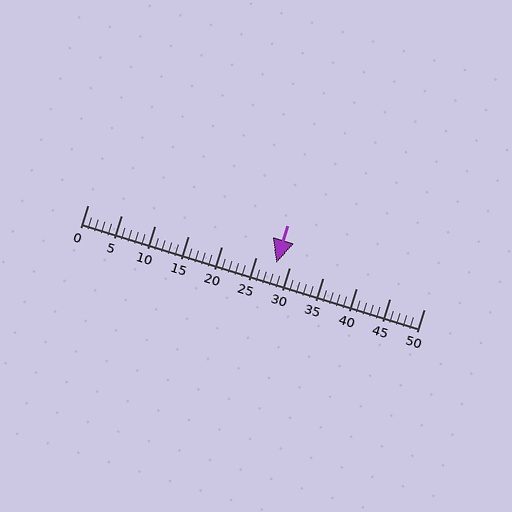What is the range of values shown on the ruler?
The ruler shows values from 0 to 50.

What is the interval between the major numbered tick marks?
The major tick marks are spaced 5 units apart.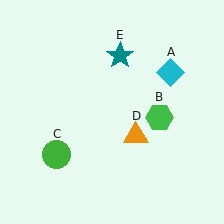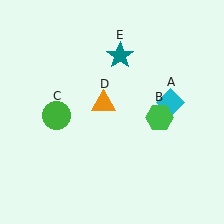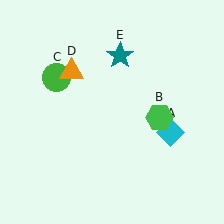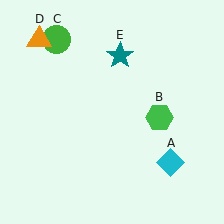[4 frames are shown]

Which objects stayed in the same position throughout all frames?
Green hexagon (object B) and teal star (object E) remained stationary.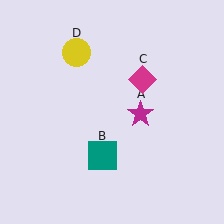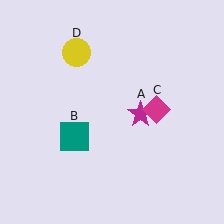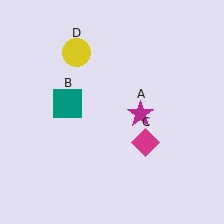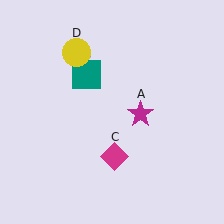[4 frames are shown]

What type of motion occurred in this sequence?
The teal square (object B), magenta diamond (object C) rotated clockwise around the center of the scene.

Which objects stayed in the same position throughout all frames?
Magenta star (object A) and yellow circle (object D) remained stationary.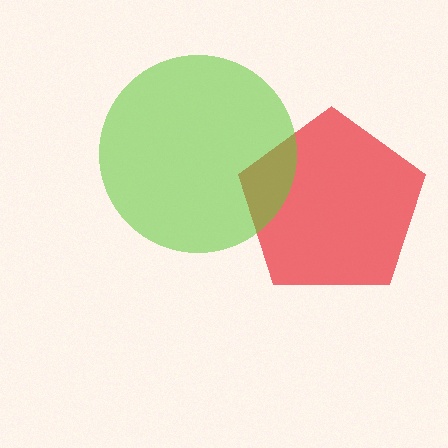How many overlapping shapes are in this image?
There are 2 overlapping shapes in the image.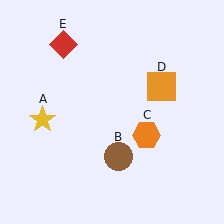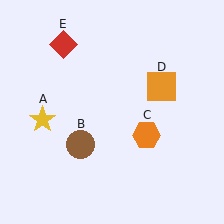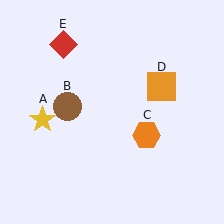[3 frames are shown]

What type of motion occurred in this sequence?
The brown circle (object B) rotated clockwise around the center of the scene.